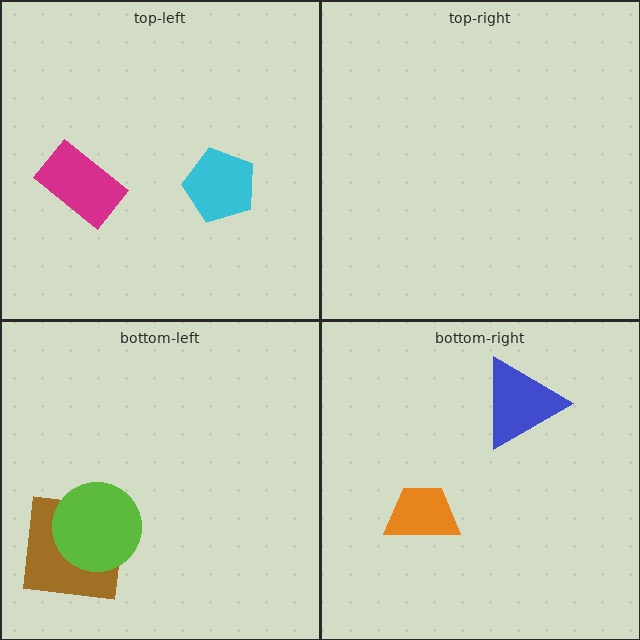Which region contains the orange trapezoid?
The bottom-right region.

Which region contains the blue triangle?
The bottom-right region.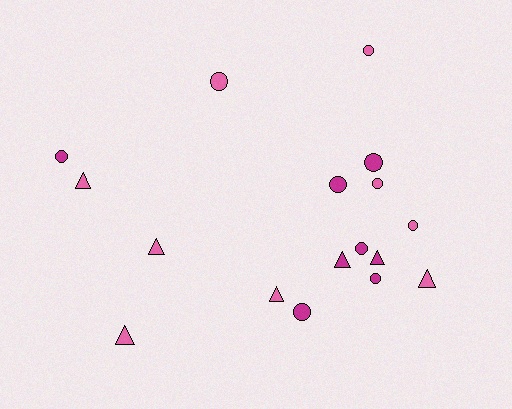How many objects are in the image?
There are 17 objects.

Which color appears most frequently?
Pink, with 9 objects.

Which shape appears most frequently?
Circle, with 10 objects.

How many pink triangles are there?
There are 5 pink triangles.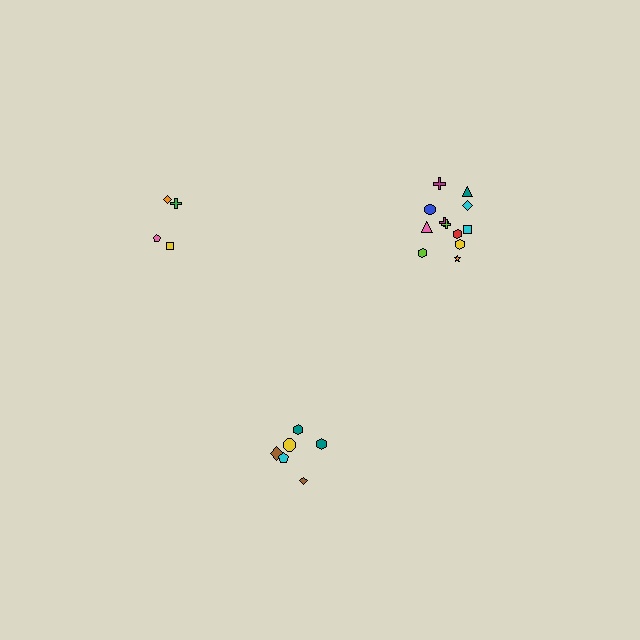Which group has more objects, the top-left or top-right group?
The top-right group.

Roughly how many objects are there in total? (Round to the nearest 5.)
Roughly 20 objects in total.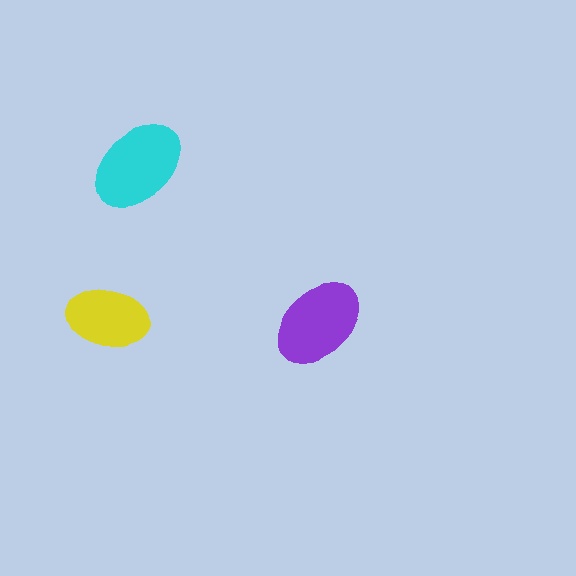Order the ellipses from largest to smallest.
the cyan one, the purple one, the yellow one.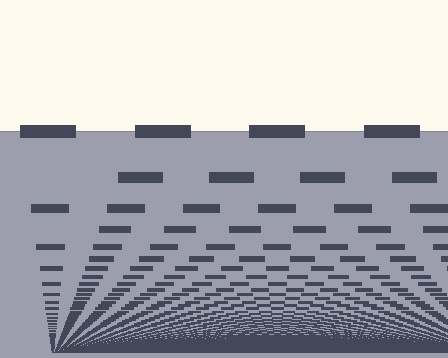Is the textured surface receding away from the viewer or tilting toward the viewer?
The surface appears to tilt toward the viewer. Texture elements get larger and sparser toward the top.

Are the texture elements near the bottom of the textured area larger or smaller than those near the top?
Smaller. The gradient is inverted — elements near the bottom are smaller and denser.